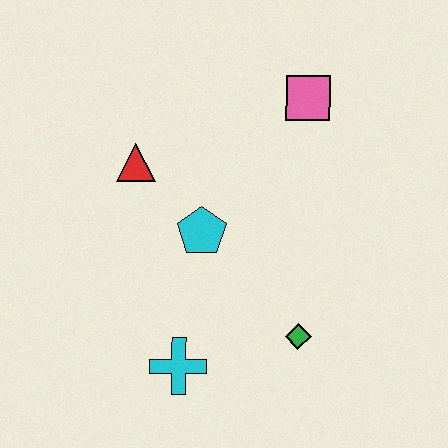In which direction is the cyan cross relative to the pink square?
The cyan cross is below the pink square.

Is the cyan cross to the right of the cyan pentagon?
No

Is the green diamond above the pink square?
No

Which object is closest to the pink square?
The cyan pentagon is closest to the pink square.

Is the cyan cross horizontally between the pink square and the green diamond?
No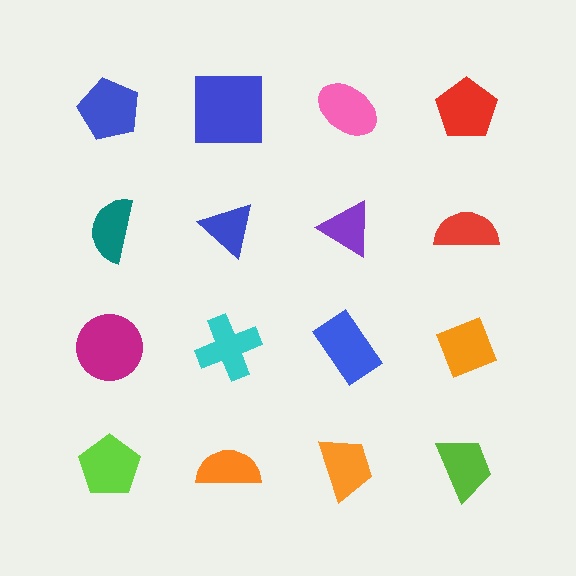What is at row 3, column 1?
A magenta circle.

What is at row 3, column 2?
A cyan cross.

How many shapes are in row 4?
4 shapes.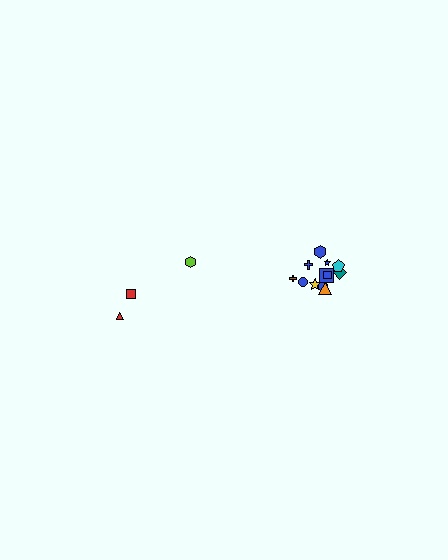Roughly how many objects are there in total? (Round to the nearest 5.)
Roughly 15 objects in total.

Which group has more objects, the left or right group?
The right group.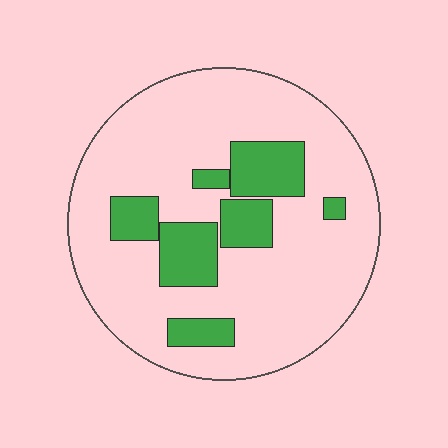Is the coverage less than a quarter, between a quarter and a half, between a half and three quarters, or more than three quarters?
Less than a quarter.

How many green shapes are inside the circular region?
7.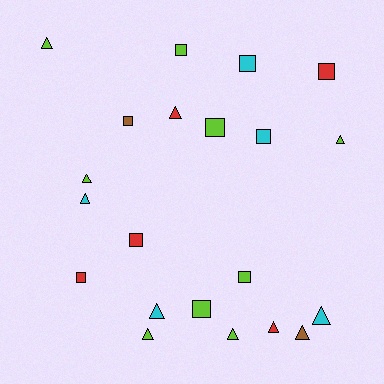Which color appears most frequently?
Lime, with 9 objects.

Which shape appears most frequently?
Triangle, with 11 objects.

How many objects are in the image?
There are 21 objects.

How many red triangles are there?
There are 2 red triangles.